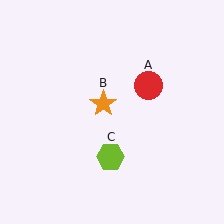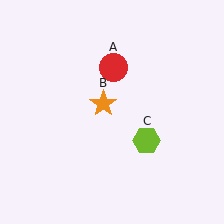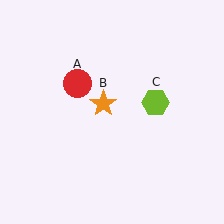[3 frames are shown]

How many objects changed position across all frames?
2 objects changed position: red circle (object A), lime hexagon (object C).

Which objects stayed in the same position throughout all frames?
Orange star (object B) remained stationary.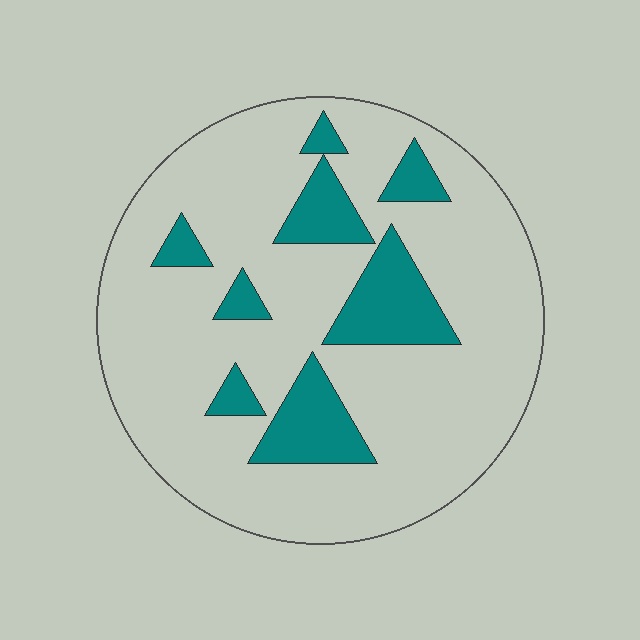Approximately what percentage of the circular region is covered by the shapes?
Approximately 20%.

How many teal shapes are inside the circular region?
8.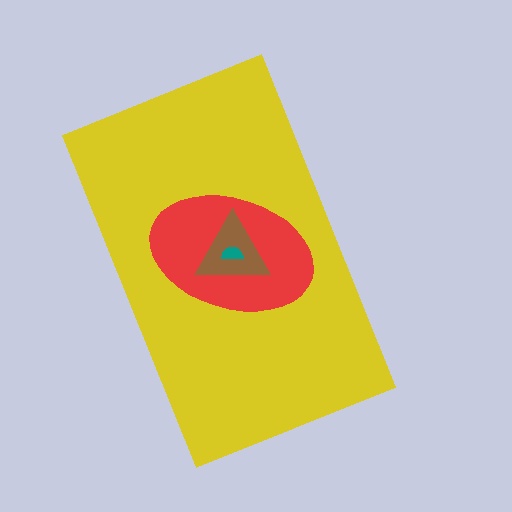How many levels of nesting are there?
4.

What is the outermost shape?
The yellow rectangle.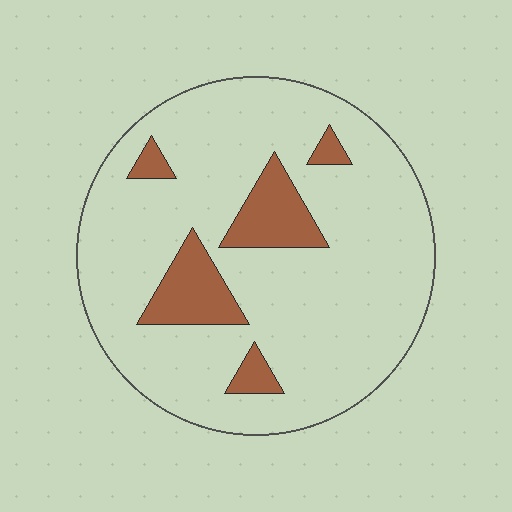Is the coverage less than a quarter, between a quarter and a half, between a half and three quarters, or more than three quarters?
Less than a quarter.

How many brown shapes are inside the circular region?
5.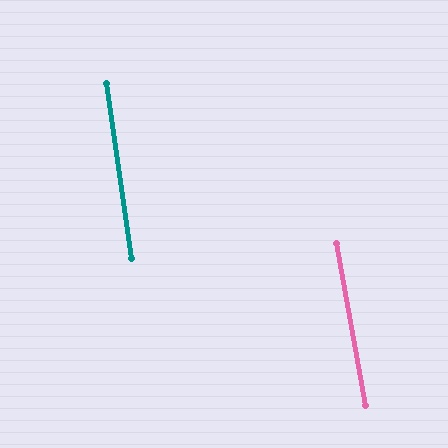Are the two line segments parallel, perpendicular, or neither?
Parallel — their directions differ by only 1.9°.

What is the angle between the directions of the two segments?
Approximately 2 degrees.